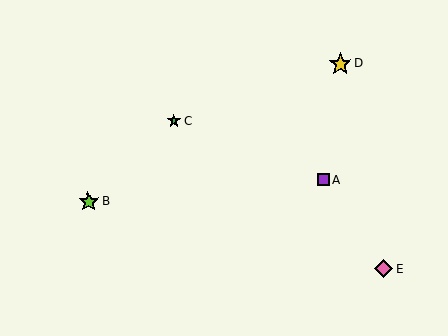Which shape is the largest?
The yellow star (labeled D) is the largest.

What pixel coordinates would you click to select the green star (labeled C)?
Click at (174, 121) to select the green star C.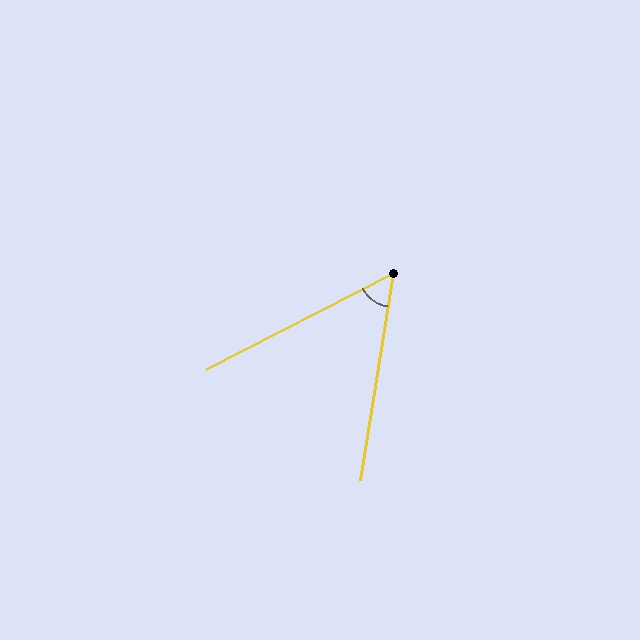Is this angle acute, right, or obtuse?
It is acute.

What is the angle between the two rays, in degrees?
Approximately 54 degrees.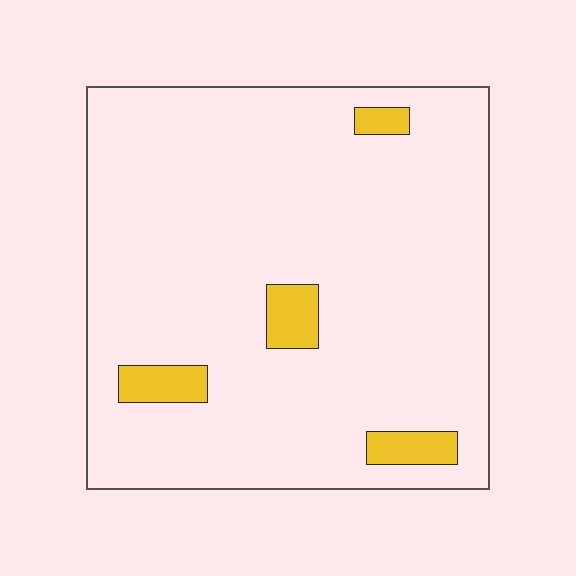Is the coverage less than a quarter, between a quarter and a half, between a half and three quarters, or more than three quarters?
Less than a quarter.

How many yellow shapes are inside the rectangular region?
4.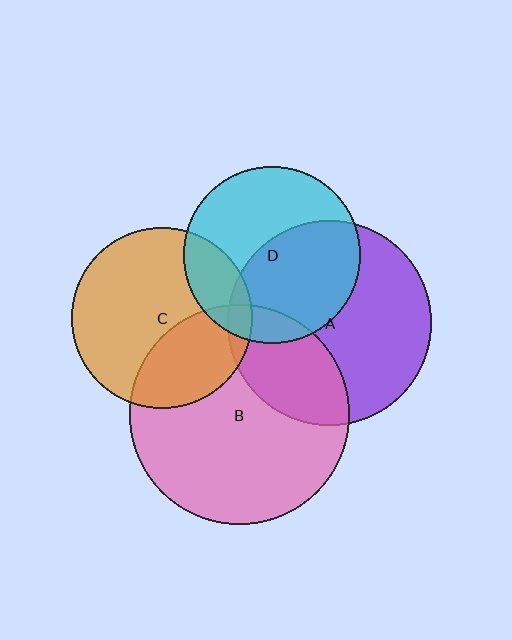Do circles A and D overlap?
Yes.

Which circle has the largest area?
Circle B (pink).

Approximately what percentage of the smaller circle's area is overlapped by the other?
Approximately 50%.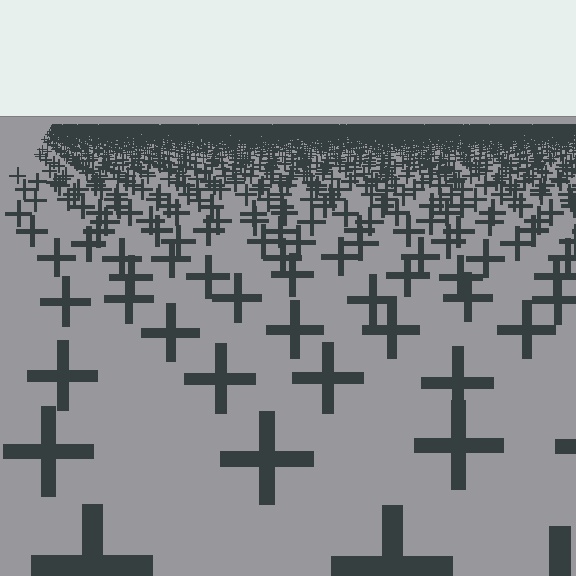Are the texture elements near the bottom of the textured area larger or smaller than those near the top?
Larger. Near the bottom, elements are closer to the viewer and appear at a bigger on-screen size.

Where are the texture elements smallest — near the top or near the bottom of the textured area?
Near the top.